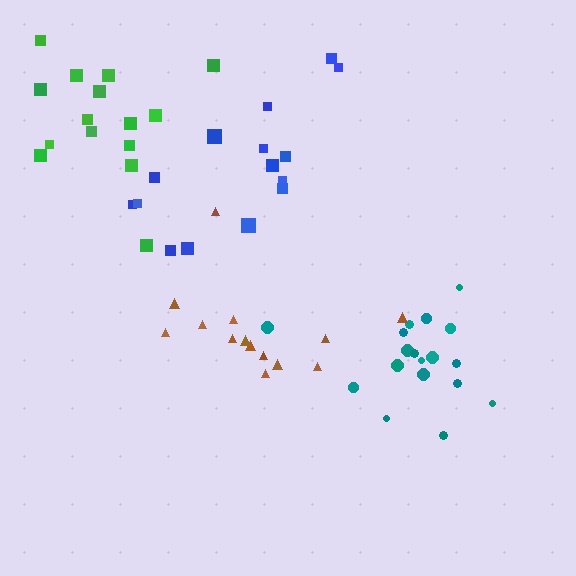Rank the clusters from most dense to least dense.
teal, green, blue, brown.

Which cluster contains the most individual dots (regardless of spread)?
Teal (18).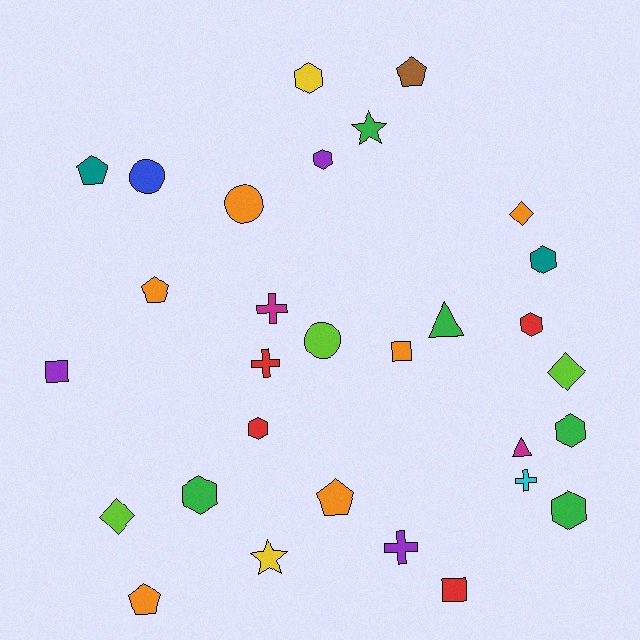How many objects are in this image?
There are 30 objects.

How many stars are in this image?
There are 2 stars.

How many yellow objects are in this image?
There are 2 yellow objects.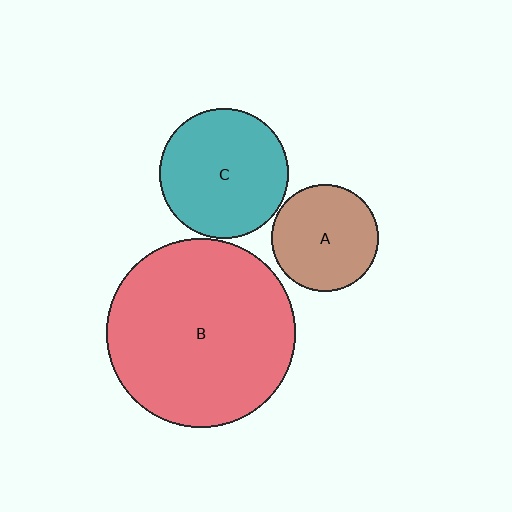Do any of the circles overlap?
No, none of the circles overlap.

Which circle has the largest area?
Circle B (red).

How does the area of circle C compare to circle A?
Approximately 1.5 times.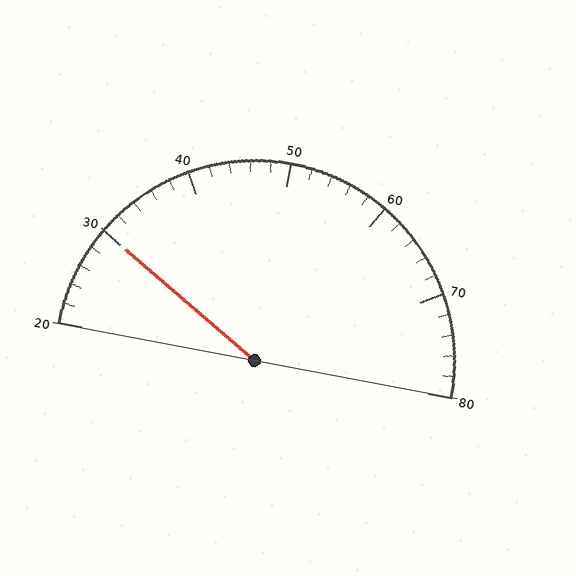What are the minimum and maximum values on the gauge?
The gauge ranges from 20 to 80.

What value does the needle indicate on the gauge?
The needle indicates approximately 30.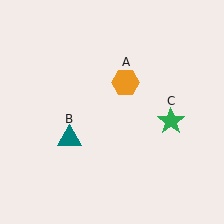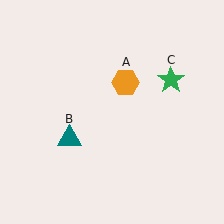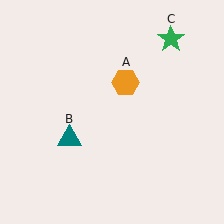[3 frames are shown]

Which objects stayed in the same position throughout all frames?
Orange hexagon (object A) and teal triangle (object B) remained stationary.